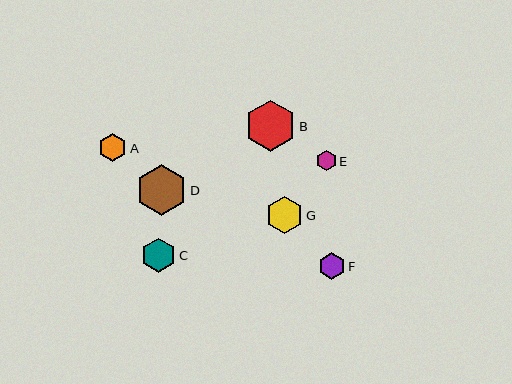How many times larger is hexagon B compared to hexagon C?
Hexagon B is approximately 1.5 times the size of hexagon C.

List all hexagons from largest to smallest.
From largest to smallest: D, B, G, C, A, F, E.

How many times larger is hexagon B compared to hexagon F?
Hexagon B is approximately 1.9 times the size of hexagon F.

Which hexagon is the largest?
Hexagon D is the largest with a size of approximately 51 pixels.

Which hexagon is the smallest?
Hexagon E is the smallest with a size of approximately 20 pixels.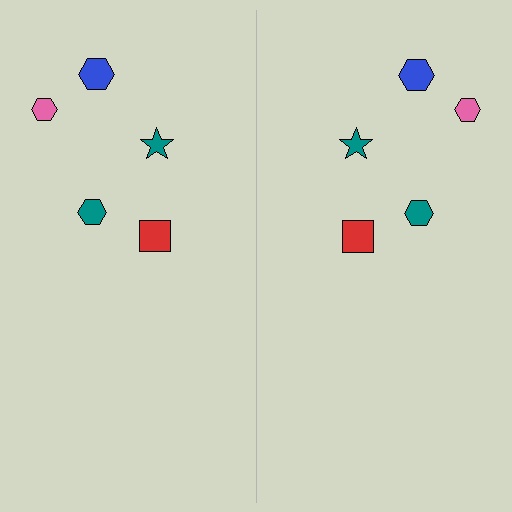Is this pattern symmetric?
Yes, this pattern has bilateral (reflection) symmetry.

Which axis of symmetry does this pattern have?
The pattern has a vertical axis of symmetry running through the center of the image.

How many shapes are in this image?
There are 10 shapes in this image.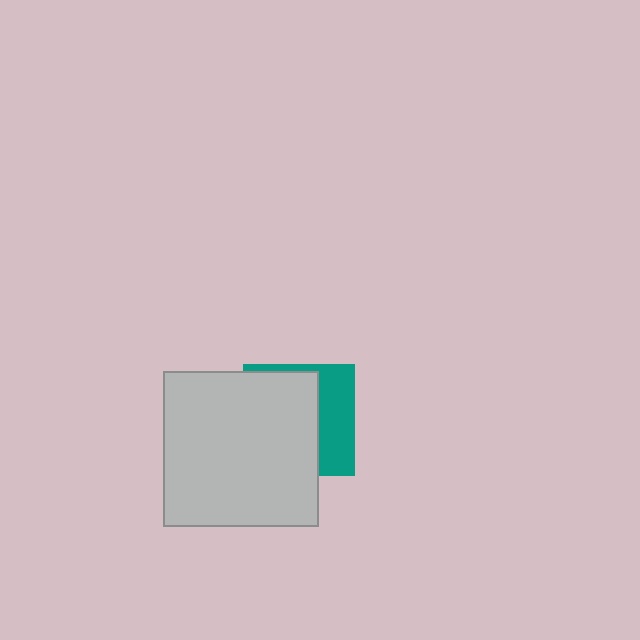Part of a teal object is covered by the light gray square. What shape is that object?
It is a square.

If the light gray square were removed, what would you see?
You would see the complete teal square.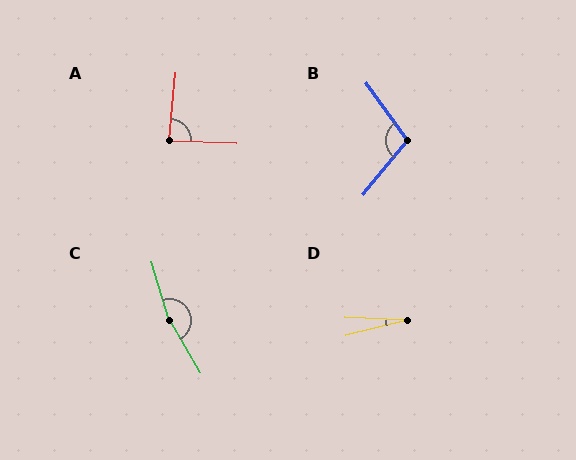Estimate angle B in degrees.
Approximately 105 degrees.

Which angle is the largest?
C, at approximately 167 degrees.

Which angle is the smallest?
D, at approximately 16 degrees.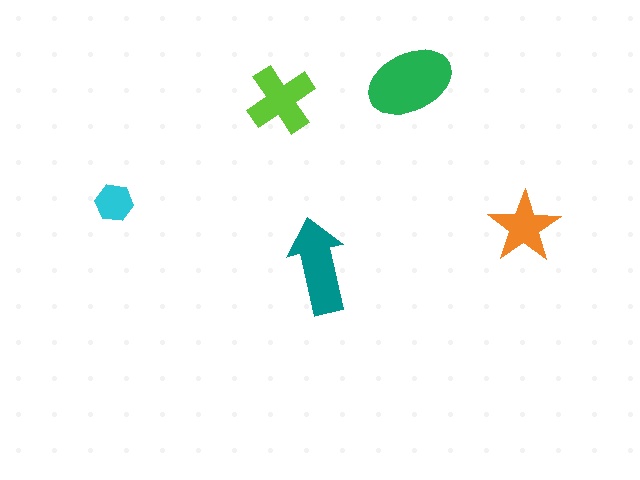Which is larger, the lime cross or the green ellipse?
The green ellipse.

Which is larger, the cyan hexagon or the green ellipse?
The green ellipse.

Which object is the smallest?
The cyan hexagon.